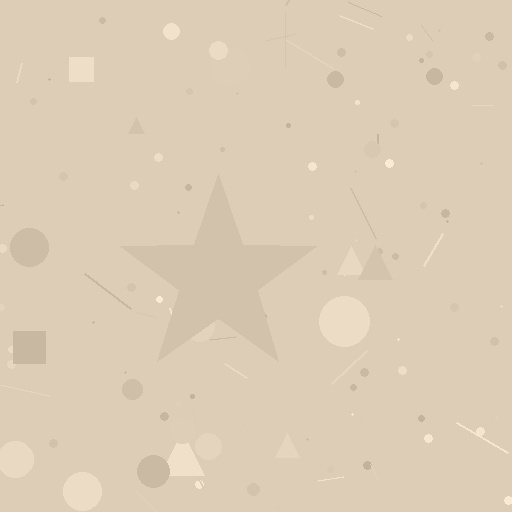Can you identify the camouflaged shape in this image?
The camouflaged shape is a star.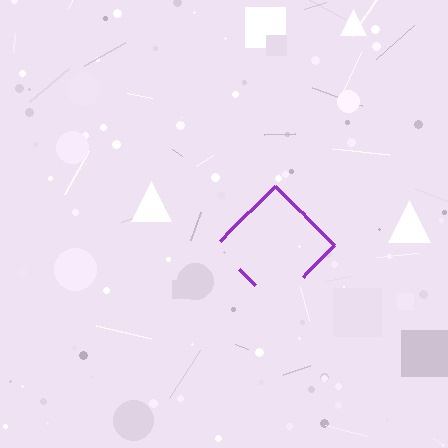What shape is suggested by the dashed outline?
The dashed outline suggests a diamond.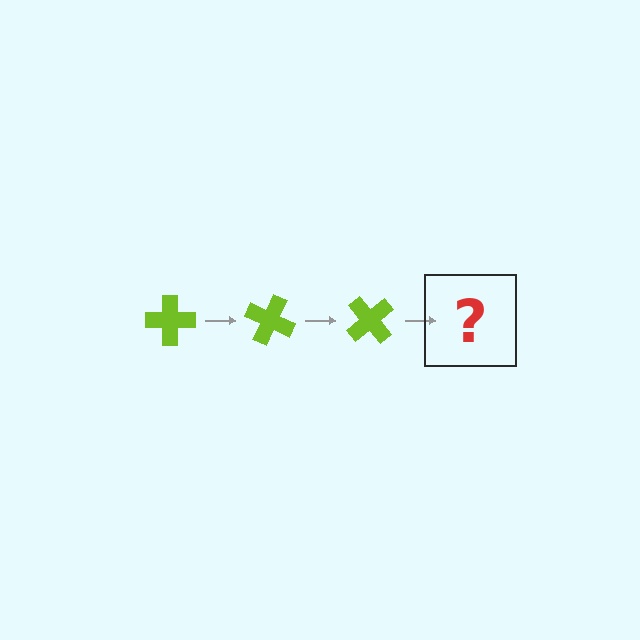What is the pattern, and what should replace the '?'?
The pattern is that the cross rotates 25 degrees each step. The '?' should be a lime cross rotated 75 degrees.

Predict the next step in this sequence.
The next step is a lime cross rotated 75 degrees.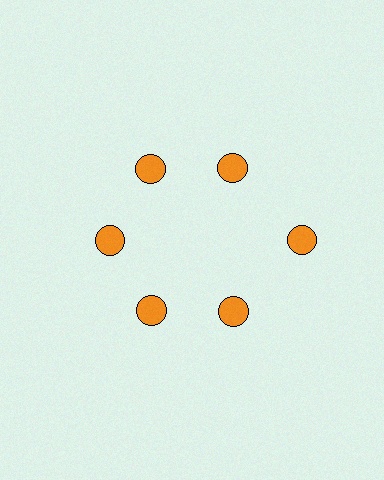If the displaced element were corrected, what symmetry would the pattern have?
It would have 6-fold rotational symmetry — the pattern would map onto itself every 60 degrees.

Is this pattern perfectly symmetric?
No. The 6 orange circles are arranged in a ring, but one element near the 3 o'clock position is pushed outward from the center, breaking the 6-fold rotational symmetry.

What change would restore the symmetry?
The symmetry would be restored by moving it inward, back onto the ring so that all 6 circles sit at equal angles and equal distance from the center.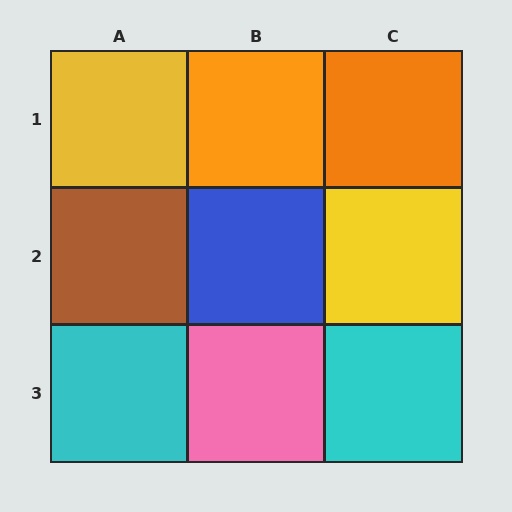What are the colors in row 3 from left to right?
Cyan, pink, cyan.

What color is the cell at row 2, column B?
Blue.